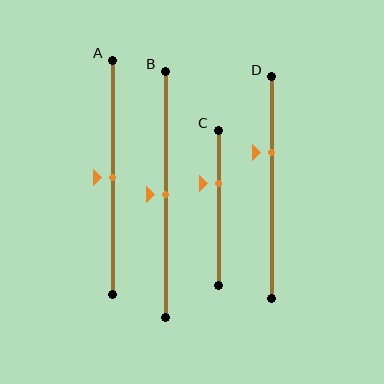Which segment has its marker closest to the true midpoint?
Segment A has its marker closest to the true midpoint.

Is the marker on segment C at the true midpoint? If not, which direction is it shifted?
No, the marker on segment C is shifted upward by about 16% of the segment length.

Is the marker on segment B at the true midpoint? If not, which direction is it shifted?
Yes, the marker on segment B is at the true midpoint.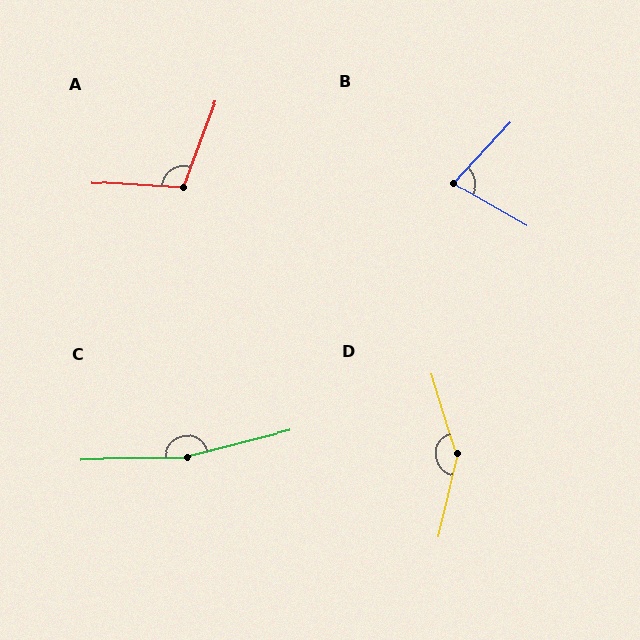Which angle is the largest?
C, at approximately 167 degrees.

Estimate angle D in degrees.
Approximately 150 degrees.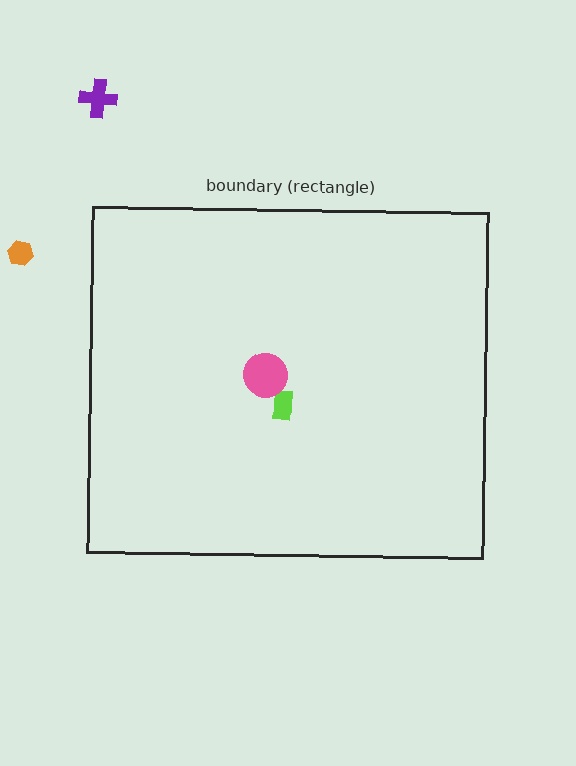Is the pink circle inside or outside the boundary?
Inside.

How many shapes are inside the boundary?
2 inside, 2 outside.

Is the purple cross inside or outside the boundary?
Outside.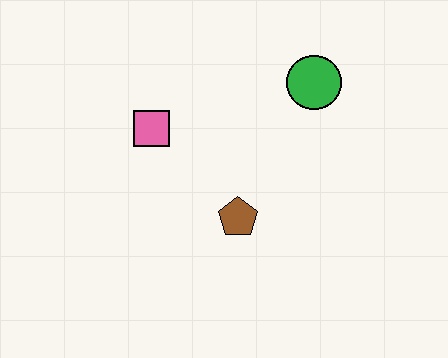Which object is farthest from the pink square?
The green circle is farthest from the pink square.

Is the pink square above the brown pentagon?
Yes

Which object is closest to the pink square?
The brown pentagon is closest to the pink square.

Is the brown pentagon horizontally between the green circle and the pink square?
Yes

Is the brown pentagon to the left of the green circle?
Yes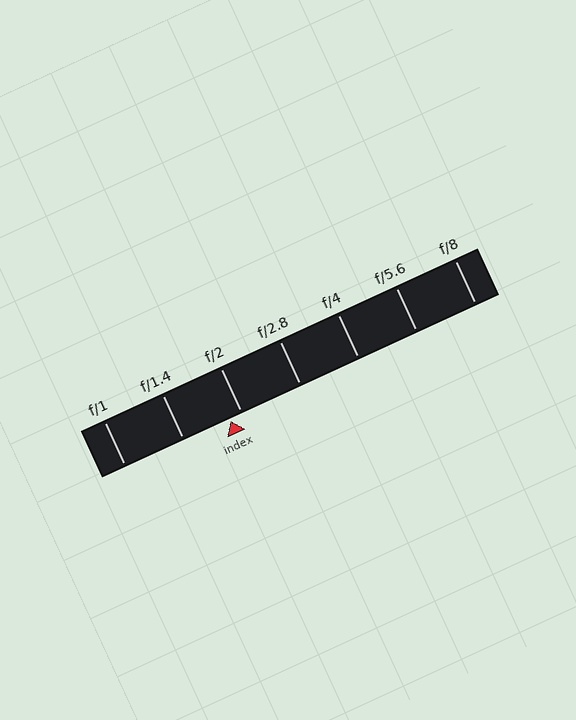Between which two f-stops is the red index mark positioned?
The index mark is between f/1.4 and f/2.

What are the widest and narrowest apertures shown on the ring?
The widest aperture shown is f/1 and the narrowest is f/8.